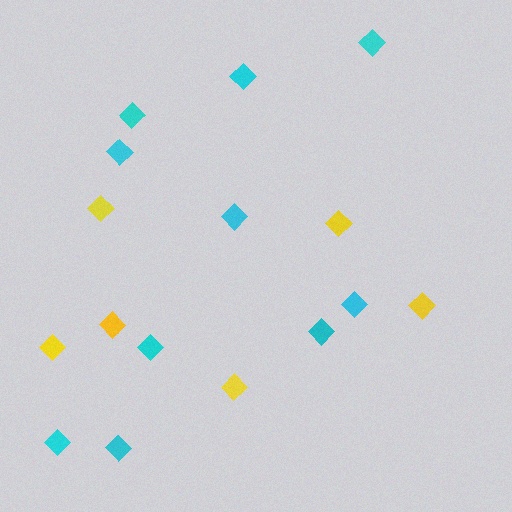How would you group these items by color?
There are 2 groups: one group of yellow diamonds (6) and one group of cyan diamonds (10).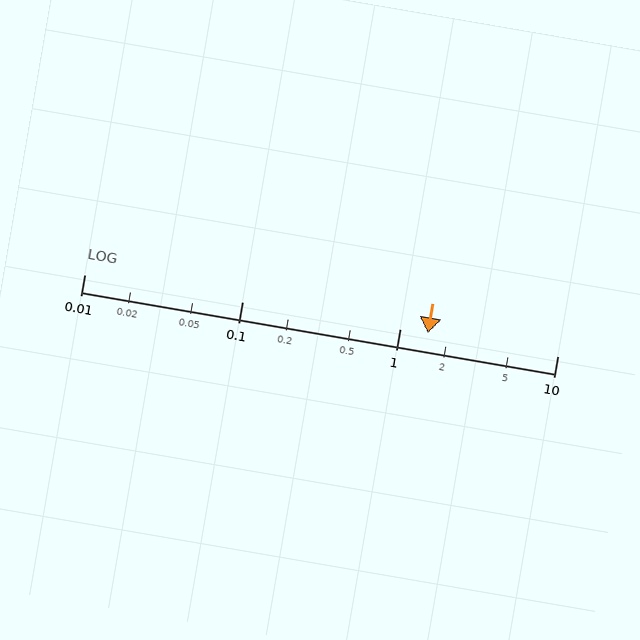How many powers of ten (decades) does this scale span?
The scale spans 3 decades, from 0.01 to 10.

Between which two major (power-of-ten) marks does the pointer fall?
The pointer is between 1 and 10.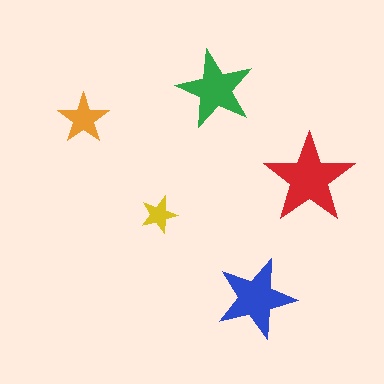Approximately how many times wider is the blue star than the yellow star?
About 2 times wider.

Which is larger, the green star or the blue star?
The blue one.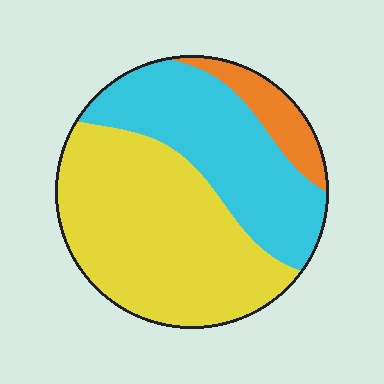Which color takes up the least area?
Orange, at roughly 10%.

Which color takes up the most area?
Yellow, at roughly 55%.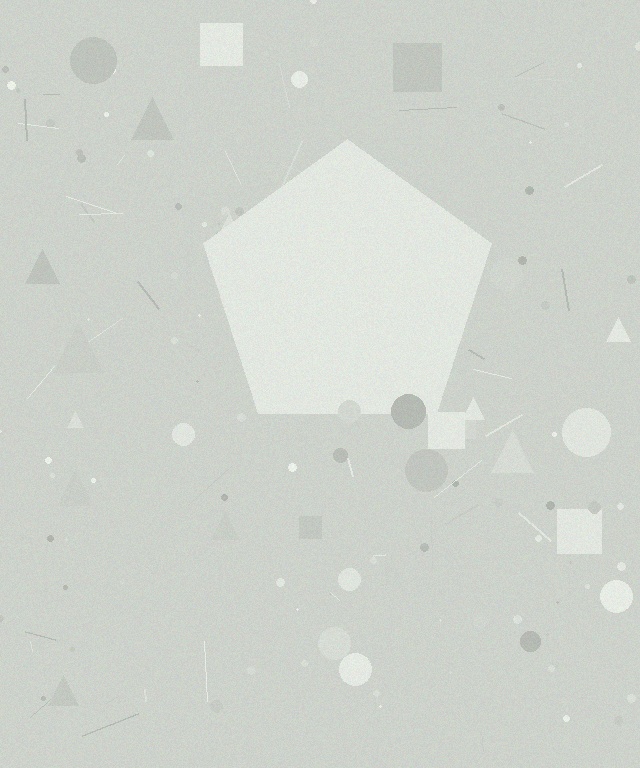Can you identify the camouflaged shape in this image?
The camouflaged shape is a pentagon.